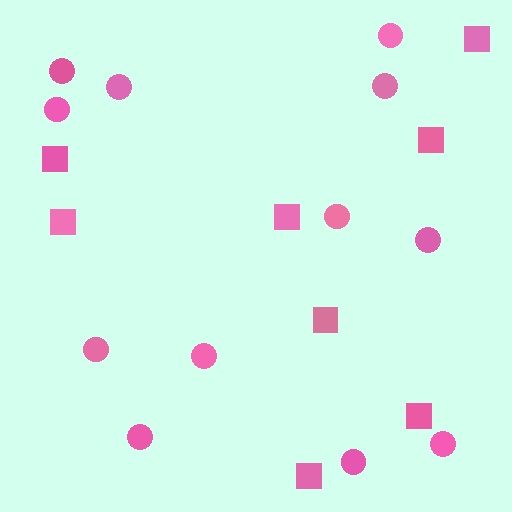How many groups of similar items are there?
There are 2 groups: one group of squares (8) and one group of circles (12).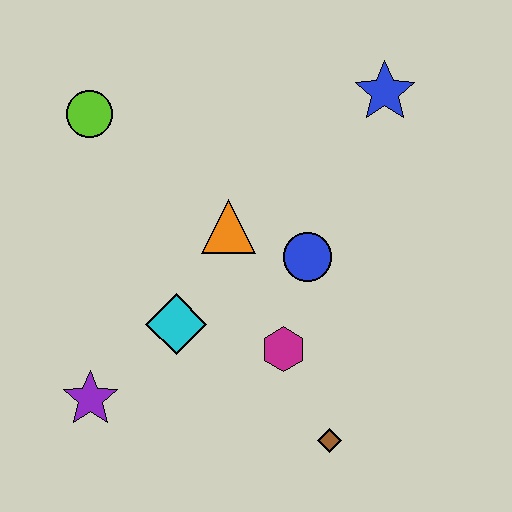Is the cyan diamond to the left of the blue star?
Yes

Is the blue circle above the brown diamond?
Yes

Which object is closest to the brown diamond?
The magenta hexagon is closest to the brown diamond.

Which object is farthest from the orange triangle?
The brown diamond is farthest from the orange triangle.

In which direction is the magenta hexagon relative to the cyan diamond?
The magenta hexagon is to the right of the cyan diamond.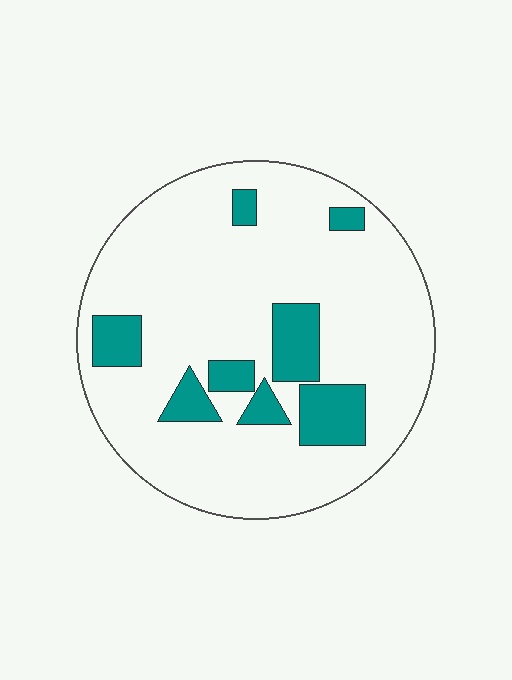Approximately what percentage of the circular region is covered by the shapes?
Approximately 15%.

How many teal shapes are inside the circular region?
8.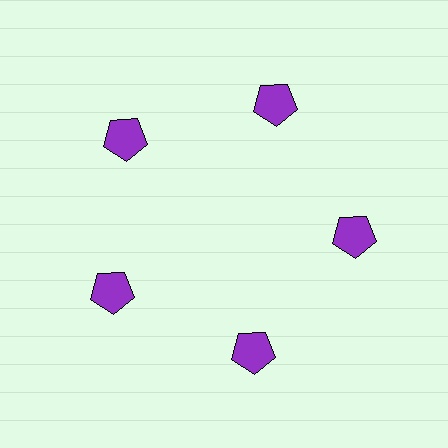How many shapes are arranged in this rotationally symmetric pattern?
There are 5 shapes, arranged in 5 groups of 1.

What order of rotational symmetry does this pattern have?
This pattern has 5-fold rotational symmetry.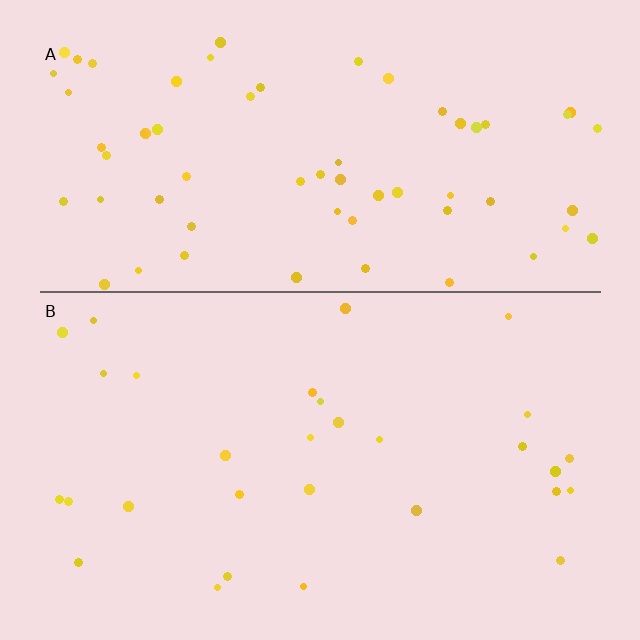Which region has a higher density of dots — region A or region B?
A (the top).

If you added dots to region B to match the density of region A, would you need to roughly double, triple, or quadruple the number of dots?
Approximately double.